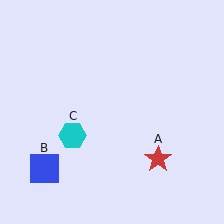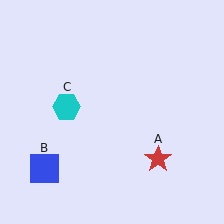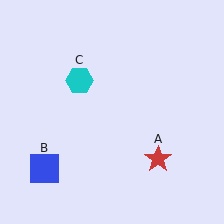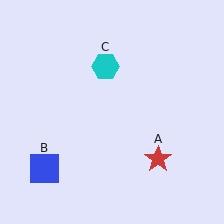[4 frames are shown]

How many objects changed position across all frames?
1 object changed position: cyan hexagon (object C).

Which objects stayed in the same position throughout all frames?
Red star (object A) and blue square (object B) remained stationary.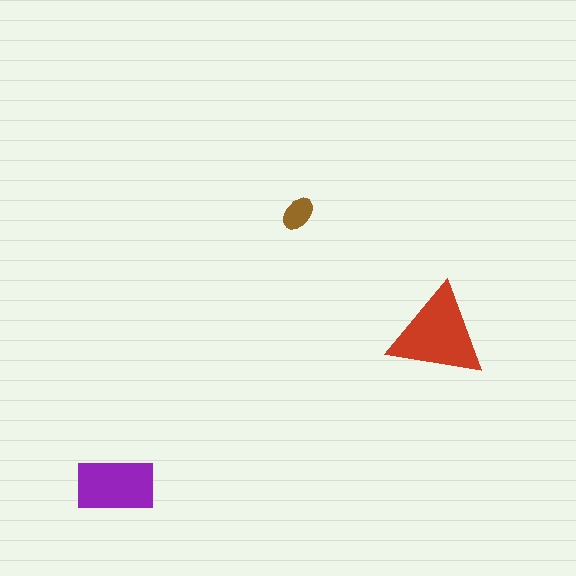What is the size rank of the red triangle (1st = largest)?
1st.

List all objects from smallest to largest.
The brown ellipse, the purple rectangle, the red triangle.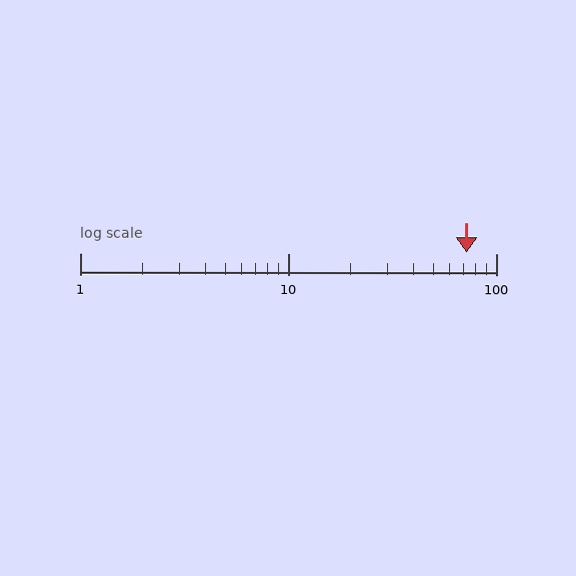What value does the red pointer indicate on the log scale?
The pointer indicates approximately 72.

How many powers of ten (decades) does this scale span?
The scale spans 2 decades, from 1 to 100.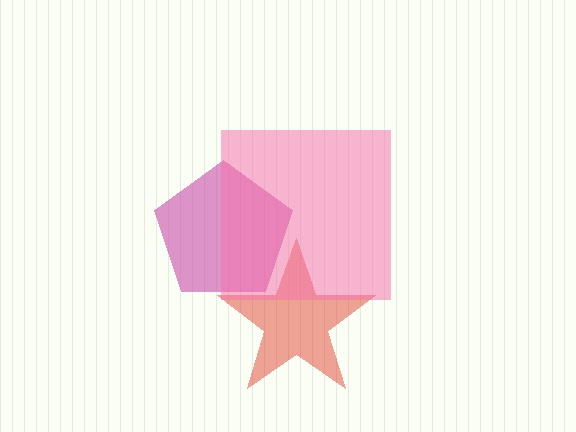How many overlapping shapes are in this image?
There are 3 overlapping shapes in the image.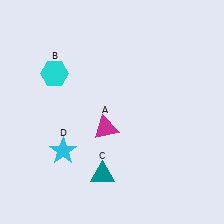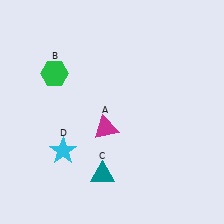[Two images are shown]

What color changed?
The hexagon (B) changed from cyan in Image 1 to green in Image 2.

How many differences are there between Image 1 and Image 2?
There is 1 difference between the two images.